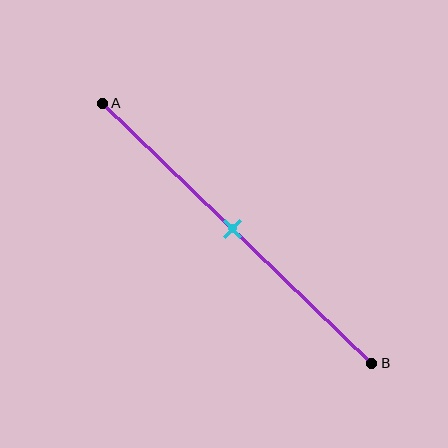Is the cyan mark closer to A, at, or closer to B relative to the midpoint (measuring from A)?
The cyan mark is approximately at the midpoint of segment AB.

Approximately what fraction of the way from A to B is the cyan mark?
The cyan mark is approximately 50% of the way from A to B.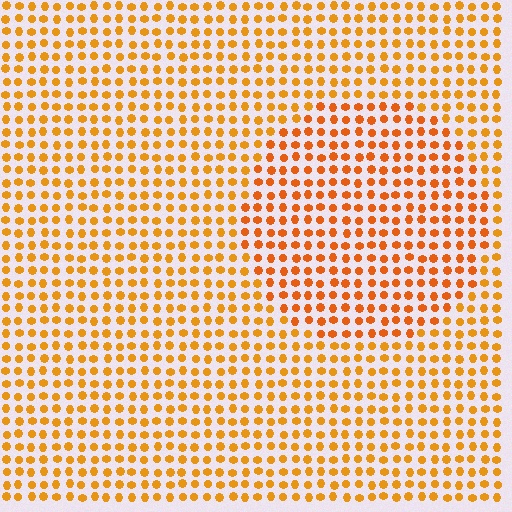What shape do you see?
I see a circle.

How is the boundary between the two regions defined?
The boundary is defined purely by a slight shift in hue (about 16 degrees). Spacing, size, and orientation are identical on both sides.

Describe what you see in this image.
The image is filled with small orange elements in a uniform arrangement. A circle-shaped region is visible where the elements are tinted to a slightly different hue, forming a subtle color boundary.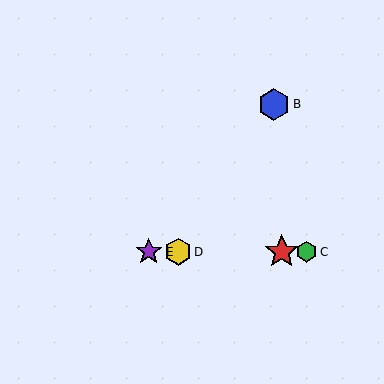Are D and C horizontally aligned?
Yes, both are at y≈252.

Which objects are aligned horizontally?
Objects A, C, D, E are aligned horizontally.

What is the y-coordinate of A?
Object A is at y≈252.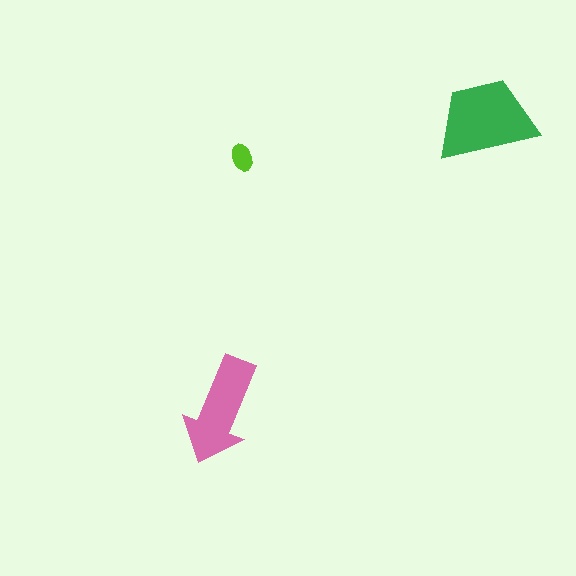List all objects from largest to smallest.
The green trapezoid, the pink arrow, the lime ellipse.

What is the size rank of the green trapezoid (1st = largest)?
1st.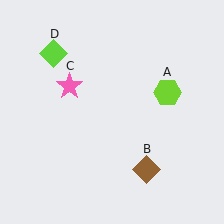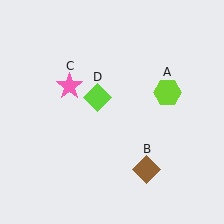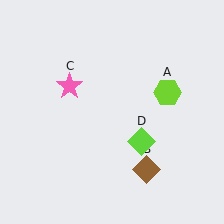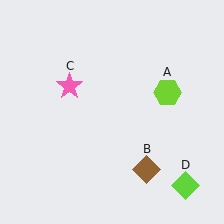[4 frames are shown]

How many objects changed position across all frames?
1 object changed position: lime diamond (object D).